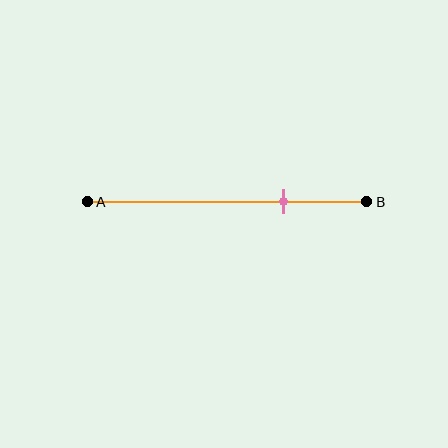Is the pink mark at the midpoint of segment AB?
No, the mark is at about 70% from A, not at the 50% midpoint.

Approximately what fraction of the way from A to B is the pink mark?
The pink mark is approximately 70% of the way from A to B.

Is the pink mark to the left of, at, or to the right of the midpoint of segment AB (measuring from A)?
The pink mark is to the right of the midpoint of segment AB.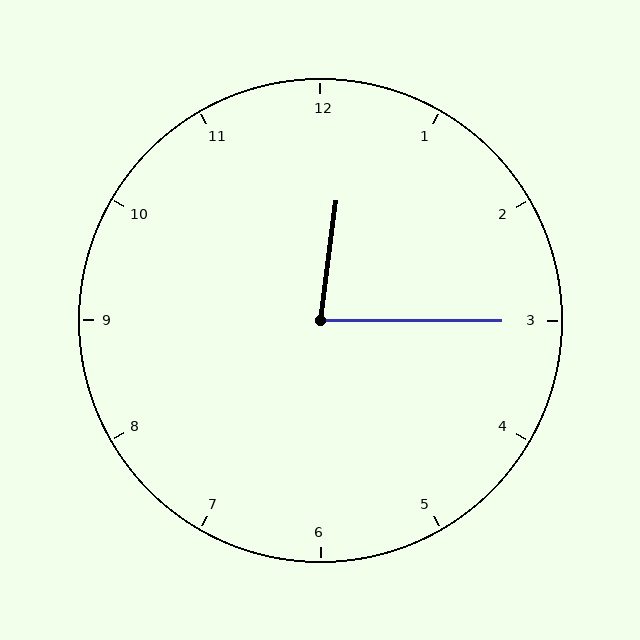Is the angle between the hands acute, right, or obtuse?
It is acute.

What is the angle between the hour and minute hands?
Approximately 82 degrees.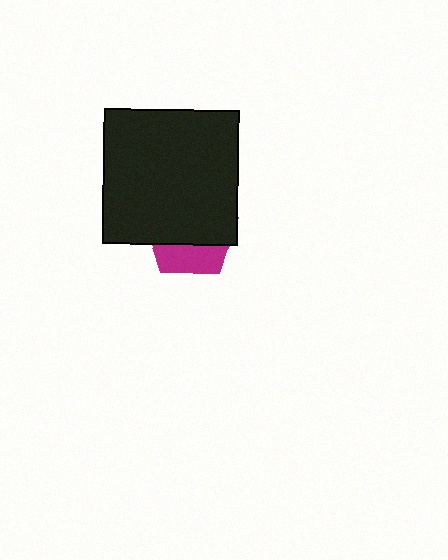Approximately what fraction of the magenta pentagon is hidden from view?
Roughly 68% of the magenta pentagon is hidden behind the black square.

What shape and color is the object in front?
The object in front is a black square.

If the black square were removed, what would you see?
You would see the complete magenta pentagon.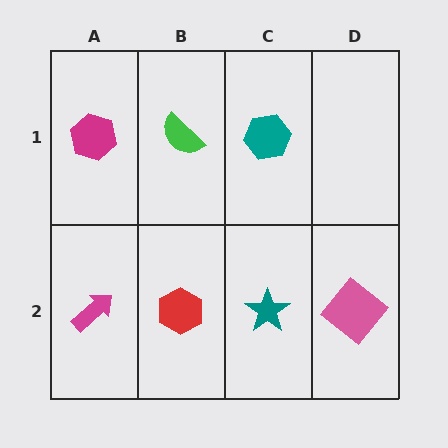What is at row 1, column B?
A green semicircle.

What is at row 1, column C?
A teal hexagon.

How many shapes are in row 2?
4 shapes.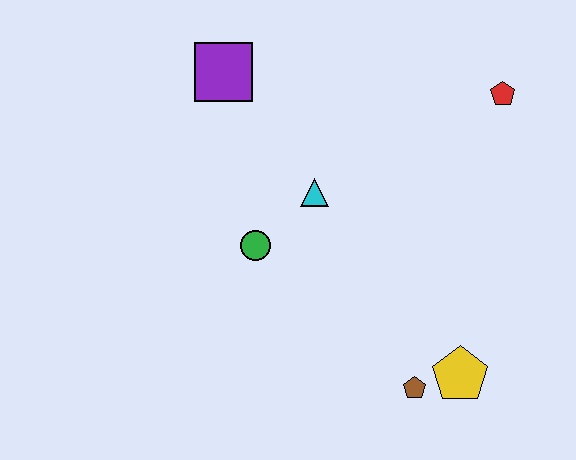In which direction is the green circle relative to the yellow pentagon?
The green circle is to the left of the yellow pentagon.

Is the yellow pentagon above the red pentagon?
No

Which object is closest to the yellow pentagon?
The brown pentagon is closest to the yellow pentagon.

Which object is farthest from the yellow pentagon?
The purple square is farthest from the yellow pentagon.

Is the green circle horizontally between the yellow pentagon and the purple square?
Yes